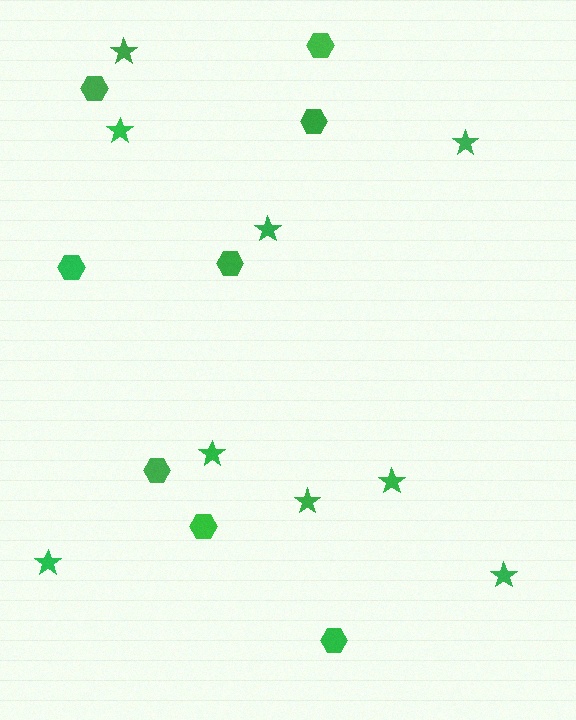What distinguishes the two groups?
There are 2 groups: one group of stars (9) and one group of hexagons (8).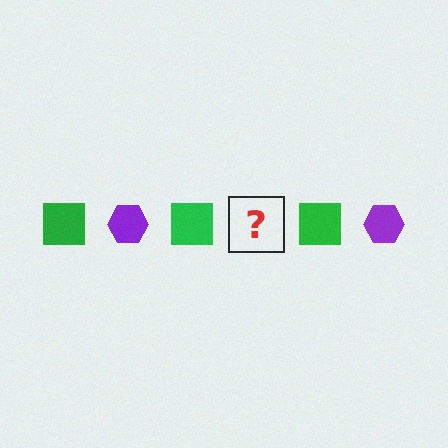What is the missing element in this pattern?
The missing element is a purple hexagon.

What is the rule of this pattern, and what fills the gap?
The rule is that the pattern alternates between green square and purple hexagon. The gap should be filled with a purple hexagon.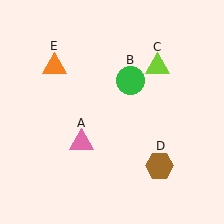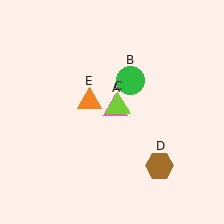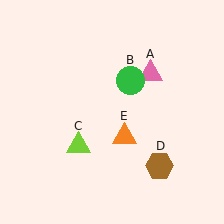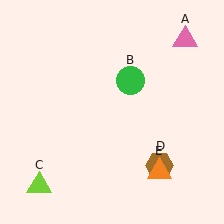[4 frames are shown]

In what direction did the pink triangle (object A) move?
The pink triangle (object A) moved up and to the right.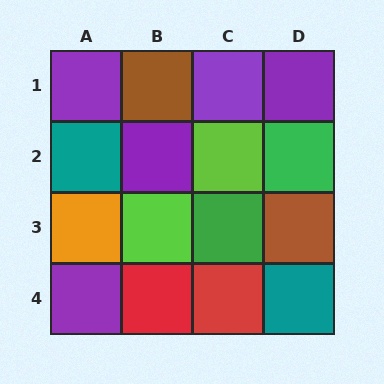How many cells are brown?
2 cells are brown.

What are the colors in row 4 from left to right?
Purple, red, red, teal.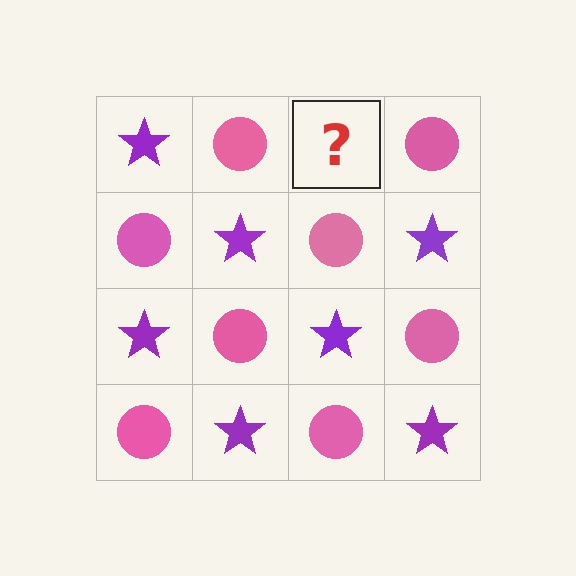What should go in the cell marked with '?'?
The missing cell should contain a purple star.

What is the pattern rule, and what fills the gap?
The rule is that it alternates purple star and pink circle in a checkerboard pattern. The gap should be filled with a purple star.